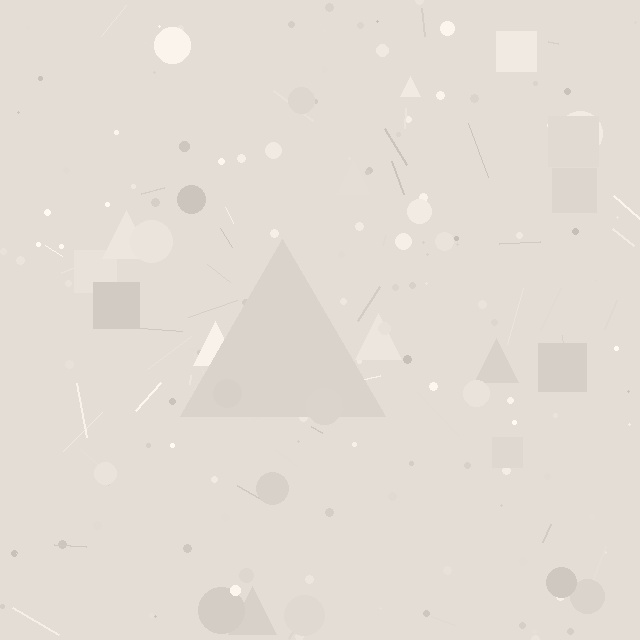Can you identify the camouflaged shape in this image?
The camouflaged shape is a triangle.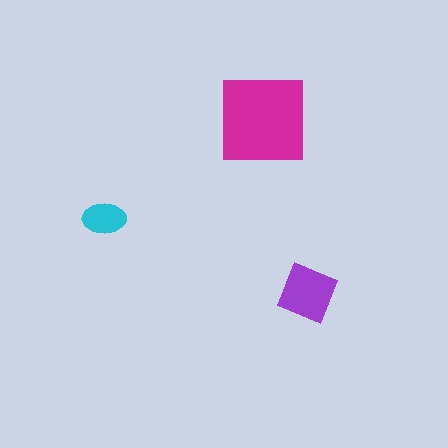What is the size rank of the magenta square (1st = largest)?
1st.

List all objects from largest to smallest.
The magenta square, the purple diamond, the cyan ellipse.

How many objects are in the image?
There are 3 objects in the image.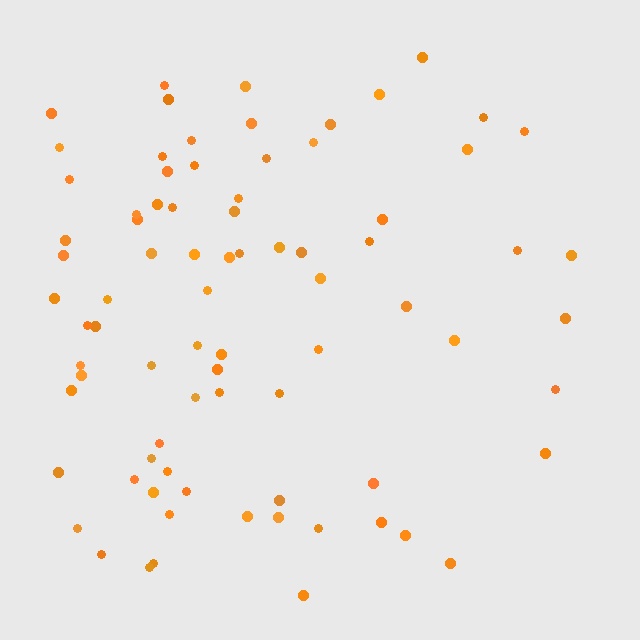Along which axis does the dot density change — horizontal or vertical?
Horizontal.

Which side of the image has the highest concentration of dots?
The left.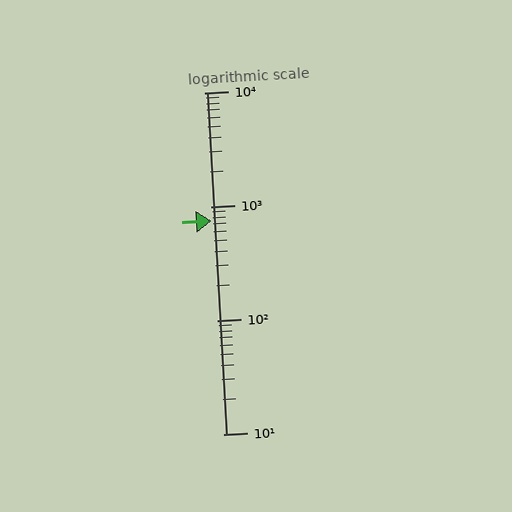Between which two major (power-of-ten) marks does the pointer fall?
The pointer is between 100 and 1000.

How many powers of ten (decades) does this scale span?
The scale spans 3 decades, from 10 to 10000.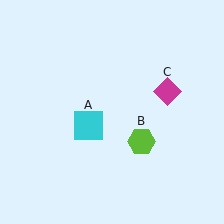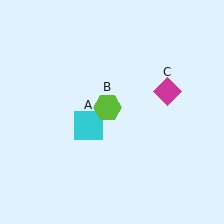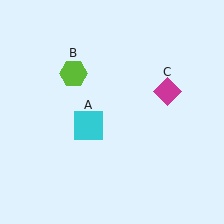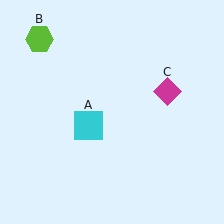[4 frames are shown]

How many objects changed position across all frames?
1 object changed position: lime hexagon (object B).